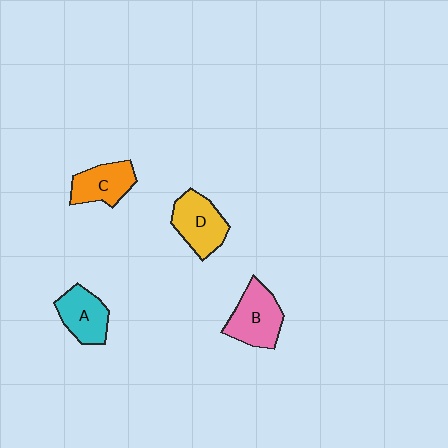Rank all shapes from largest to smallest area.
From largest to smallest: B (pink), D (yellow), A (cyan), C (orange).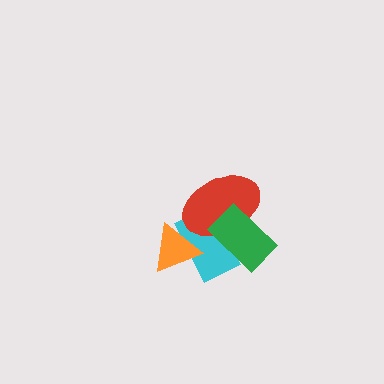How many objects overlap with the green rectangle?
2 objects overlap with the green rectangle.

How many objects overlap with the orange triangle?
1 object overlaps with the orange triangle.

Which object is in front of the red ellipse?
The green rectangle is in front of the red ellipse.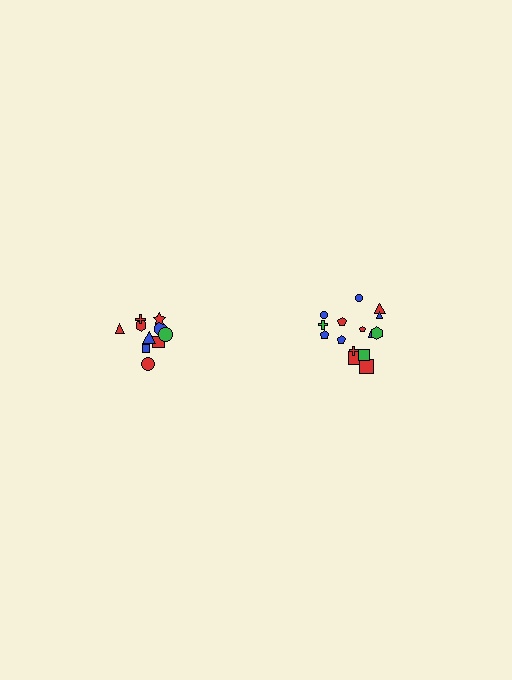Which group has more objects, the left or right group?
The right group.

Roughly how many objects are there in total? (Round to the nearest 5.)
Roughly 25 objects in total.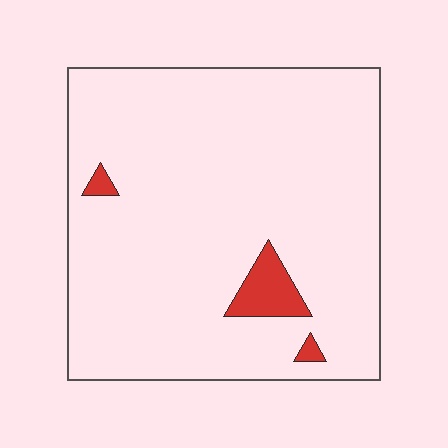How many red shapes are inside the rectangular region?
3.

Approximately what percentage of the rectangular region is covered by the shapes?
Approximately 5%.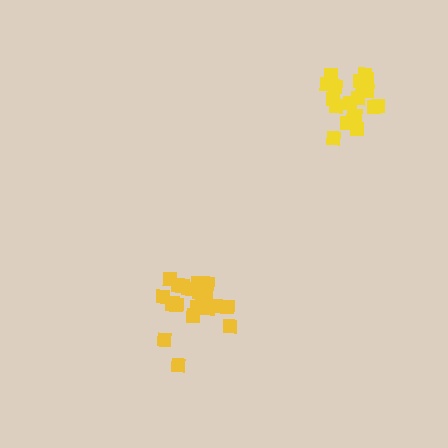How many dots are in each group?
Group 1: 21 dots, Group 2: 19 dots (40 total).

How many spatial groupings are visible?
There are 2 spatial groupings.